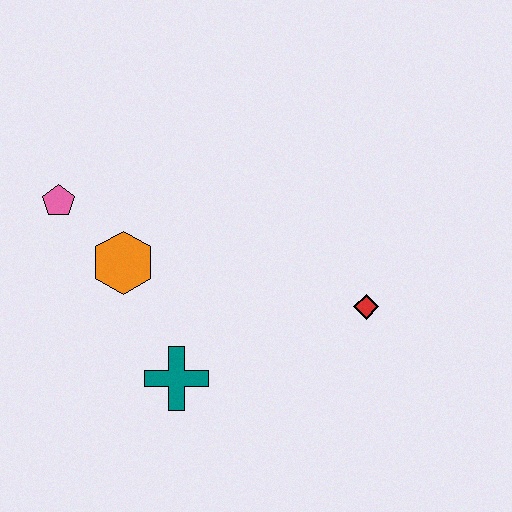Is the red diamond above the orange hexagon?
No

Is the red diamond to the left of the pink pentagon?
No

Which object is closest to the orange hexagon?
The pink pentagon is closest to the orange hexagon.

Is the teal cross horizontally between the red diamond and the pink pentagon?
Yes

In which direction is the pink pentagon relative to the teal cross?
The pink pentagon is above the teal cross.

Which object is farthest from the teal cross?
The pink pentagon is farthest from the teal cross.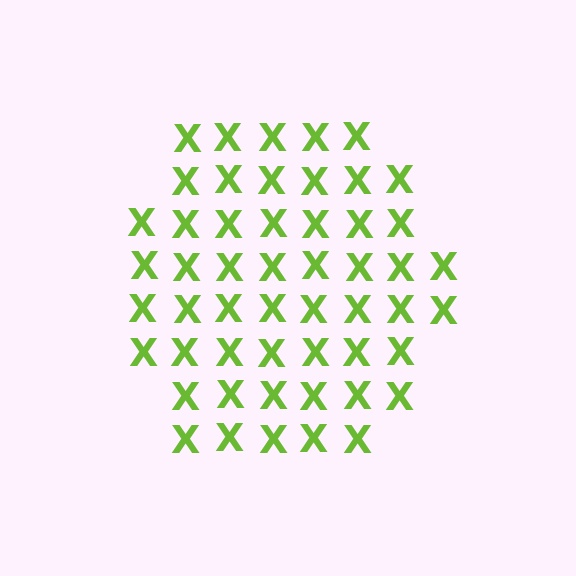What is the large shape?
The large shape is a hexagon.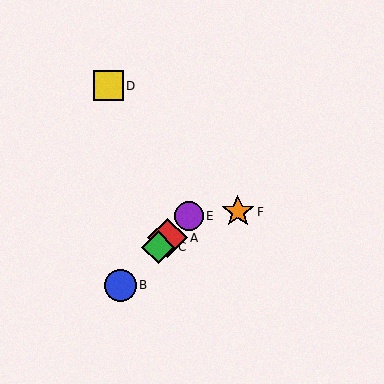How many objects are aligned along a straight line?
4 objects (A, B, C, E) are aligned along a straight line.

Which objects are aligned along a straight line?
Objects A, B, C, E are aligned along a straight line.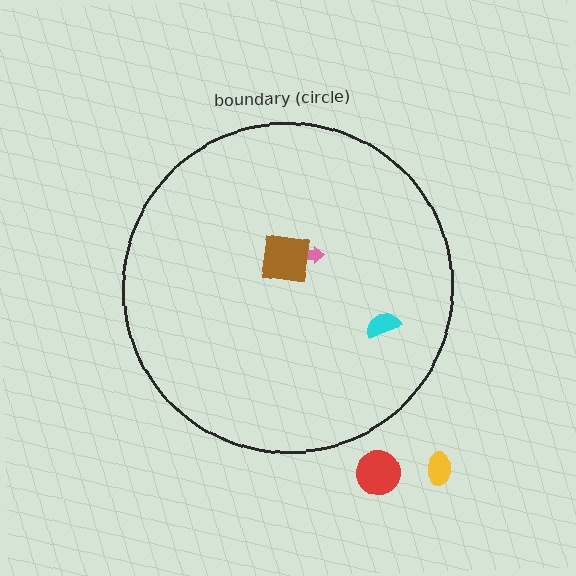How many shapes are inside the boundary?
3 inside, 2 outside.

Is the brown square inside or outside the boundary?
Inside.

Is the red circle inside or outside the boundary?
Outside.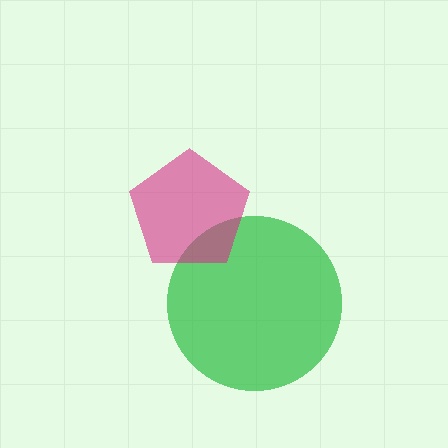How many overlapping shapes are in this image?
There are 2 overlapping shapes in the image.